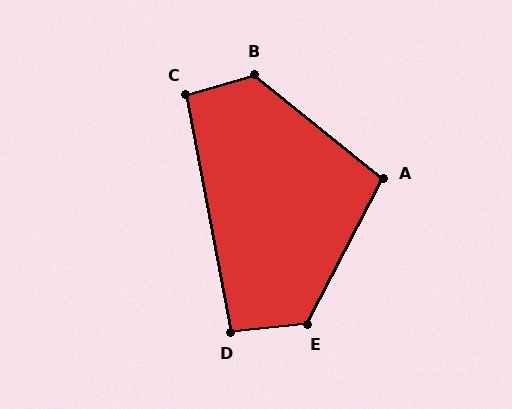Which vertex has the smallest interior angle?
D, at approximately 95 degrees.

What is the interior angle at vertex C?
Approximately 96 degrees (obtuse).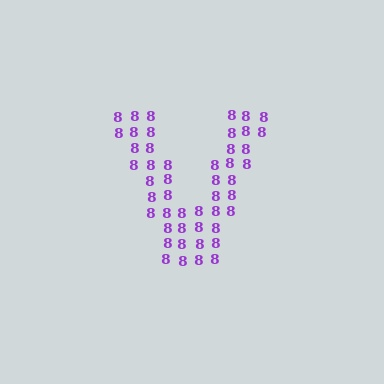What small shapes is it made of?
It is made of small digit 8's.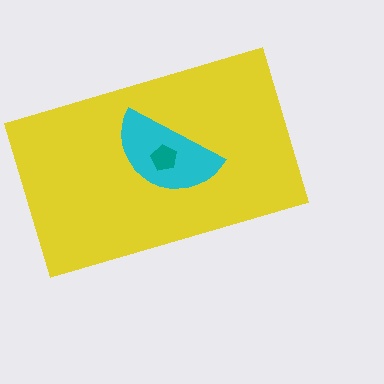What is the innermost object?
The teal pentagon.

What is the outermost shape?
The yellow rectangle.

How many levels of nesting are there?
3.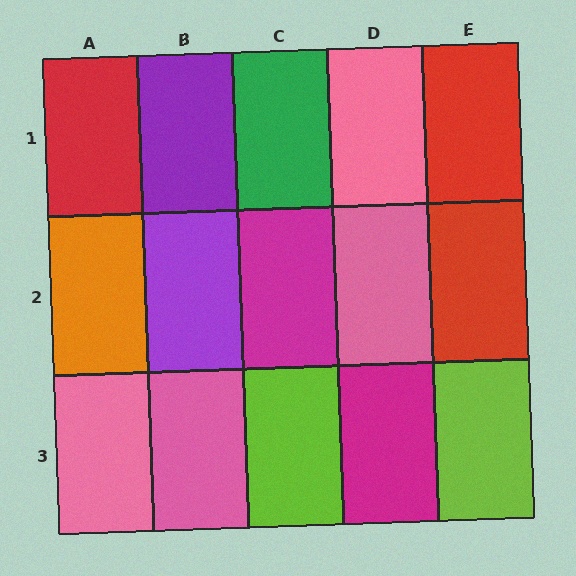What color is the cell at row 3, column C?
Lime.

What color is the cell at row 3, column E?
Lime.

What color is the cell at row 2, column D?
Pink.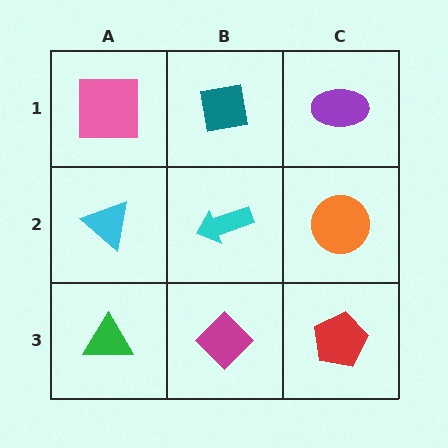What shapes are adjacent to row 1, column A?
A cyan triangle (row 2, column A), a teal square (row 1, column B).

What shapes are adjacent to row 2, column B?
A teal square (row 1, column B), a magenta diamond (row 3, column B), a cyan triangle (row 2, column A), an orange circle (row 2, column C).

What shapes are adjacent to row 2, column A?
A pink square (row 1, column A), a green triangle (row 3, column A), a cyan arrow (row 2, column B).